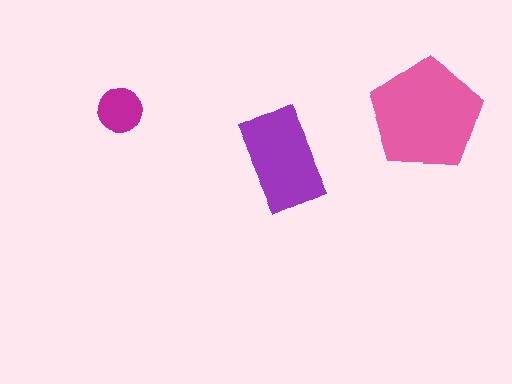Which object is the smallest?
The magenta circle.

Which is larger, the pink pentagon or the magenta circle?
The pink pentagon.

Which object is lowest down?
The purple rectangle is bottommost.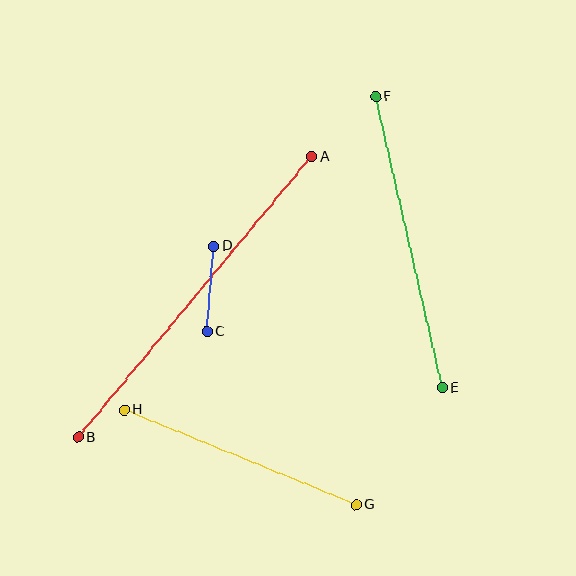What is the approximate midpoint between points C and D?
The midpoint is at approximately (210, 289) pixels.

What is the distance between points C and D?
The distance is approximately 86 pixels.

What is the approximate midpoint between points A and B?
The midpoint is at approximately (195, 297) pixels.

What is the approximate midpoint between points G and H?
The midpoint is at approximately (240, 457) pixels.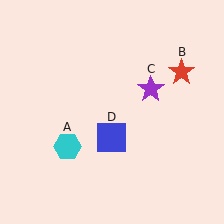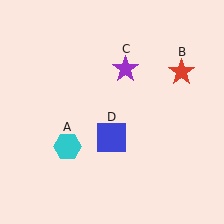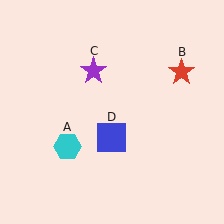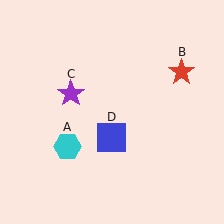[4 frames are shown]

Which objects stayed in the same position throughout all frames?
Cyan hexagon (object A) and red star (object B) and blue square (object D) remained stationary.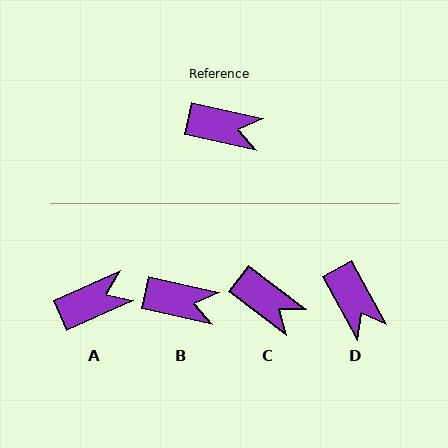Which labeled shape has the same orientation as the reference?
B.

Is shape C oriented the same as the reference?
No, it is off by about 25 degrees.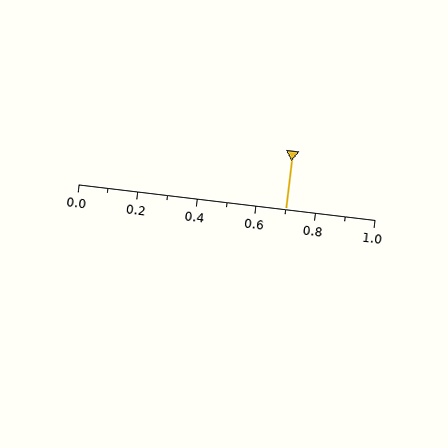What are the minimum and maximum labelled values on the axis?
The axis runs from 0.0 to 1.0.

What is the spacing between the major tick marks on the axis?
The major ticks are spaced 0.2 apart.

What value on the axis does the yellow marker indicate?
The marker indicates approximately 0.7.